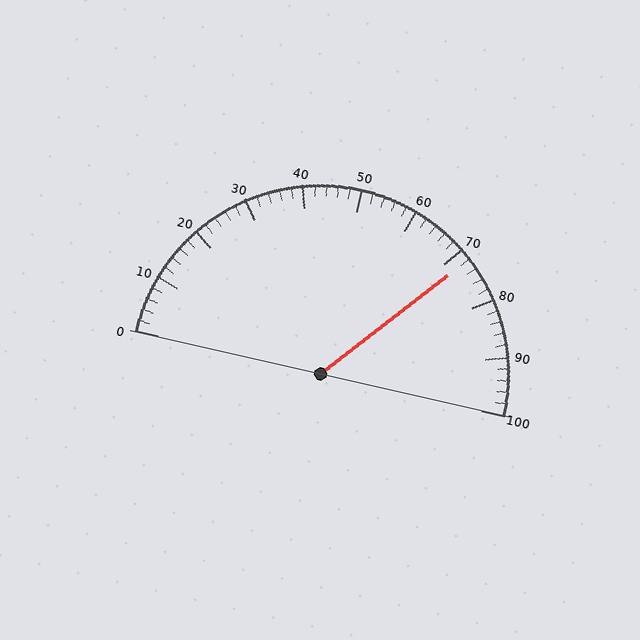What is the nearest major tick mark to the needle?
The nearest major tick mark is 70.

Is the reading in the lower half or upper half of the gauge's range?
The reading is in the upper half of the range (0 to 100).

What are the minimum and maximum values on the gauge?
The gauge ranges from 0 to 100.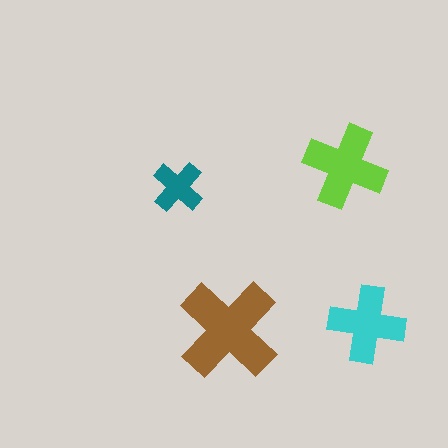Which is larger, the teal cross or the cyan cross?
The cyan one.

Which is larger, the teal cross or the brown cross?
The brown one.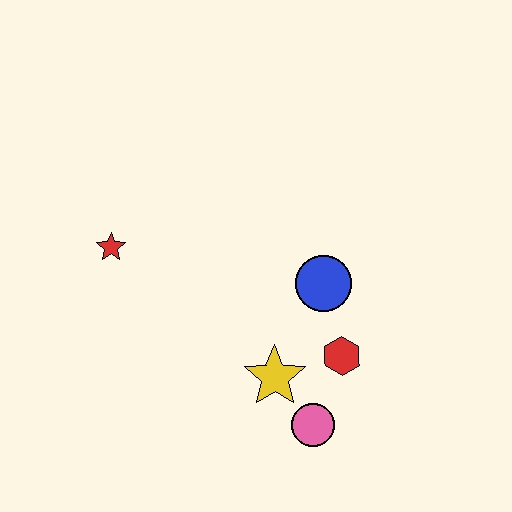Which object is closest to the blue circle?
The red hexagon is closest to the blue circle.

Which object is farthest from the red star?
The pink circle is farthest from the red star.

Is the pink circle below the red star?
Yes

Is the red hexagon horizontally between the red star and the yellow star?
No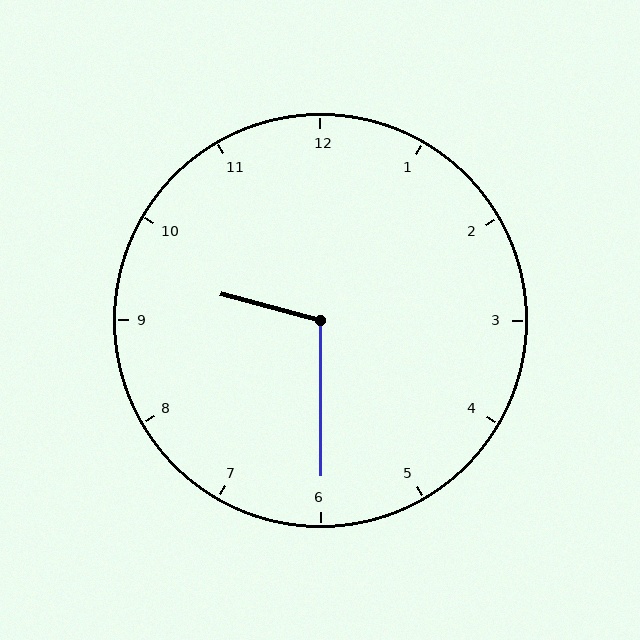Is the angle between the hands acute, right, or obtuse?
It is obtuse.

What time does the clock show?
9:30.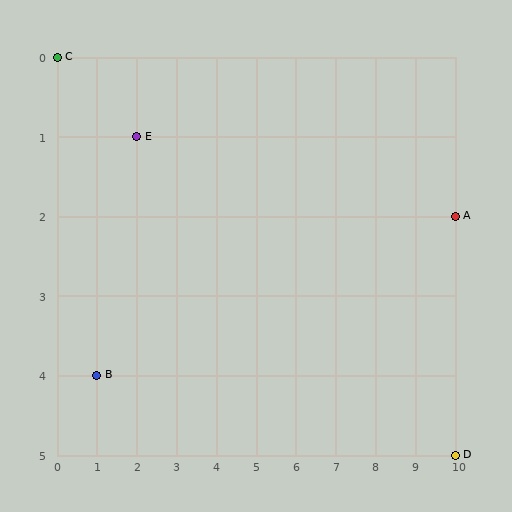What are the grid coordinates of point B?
Point B is at grid coordinates (1, 4).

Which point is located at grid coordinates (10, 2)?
Point A is at (10, 2).